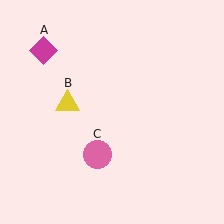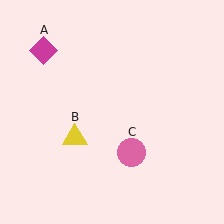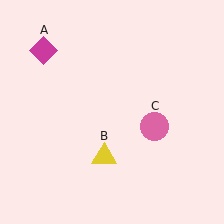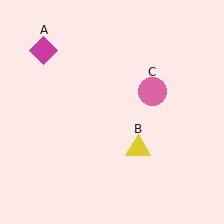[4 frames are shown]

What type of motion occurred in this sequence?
The yellow triangle (object B), pink circle (object C) rotated counterclockwise around the center of the scene.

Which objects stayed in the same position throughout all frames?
Magenta diamond (object A) remained stationary.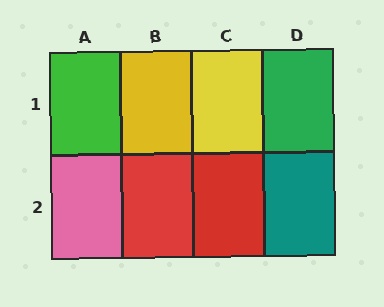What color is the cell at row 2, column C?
Red.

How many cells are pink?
1 cell is pink.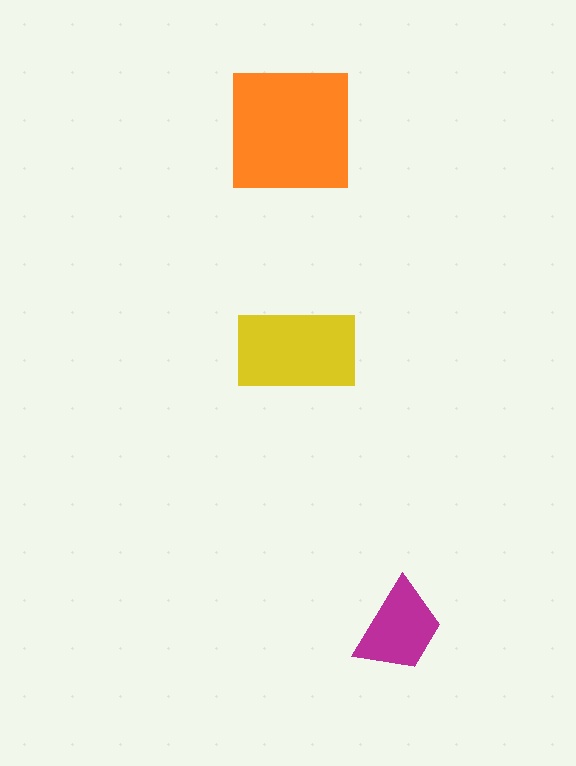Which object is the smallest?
The magenta trapezoid.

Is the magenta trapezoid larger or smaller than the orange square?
Smaller.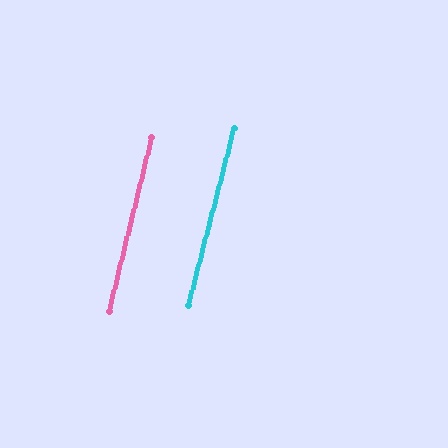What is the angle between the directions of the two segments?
Approximately 1 degree.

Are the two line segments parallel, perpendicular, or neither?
Parallel — their directions differ by only 0.9°.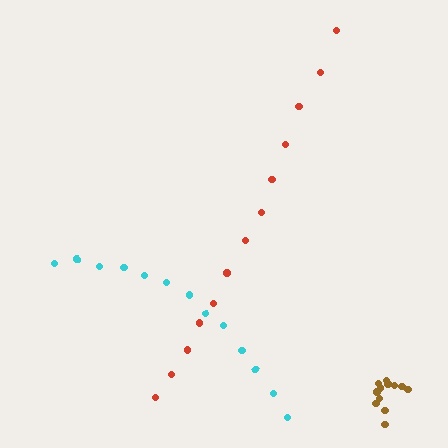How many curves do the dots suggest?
There are 3 distinct paths.